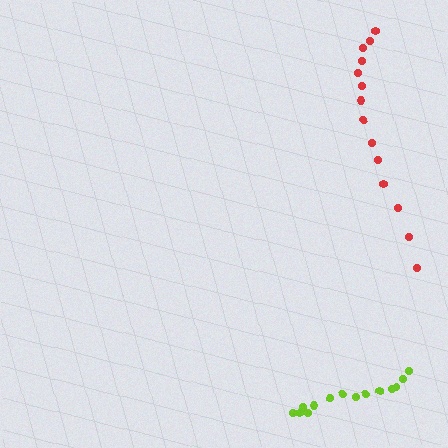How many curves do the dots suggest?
There are 2 distinct paths.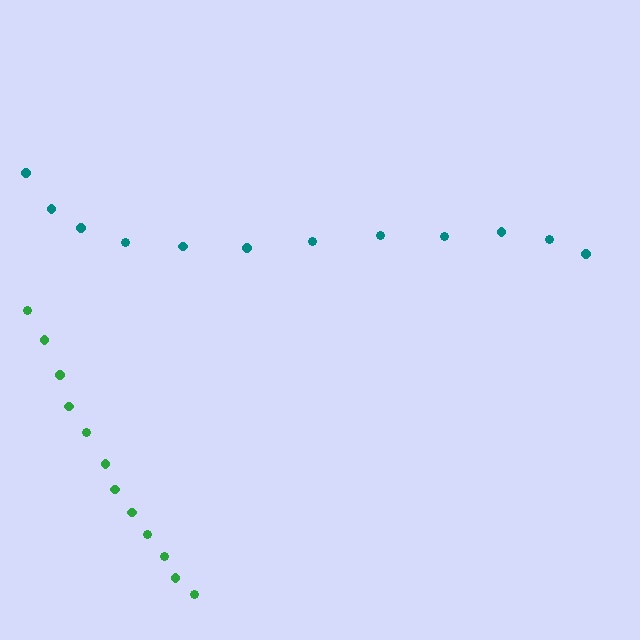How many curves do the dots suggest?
There are 2 distinct paths.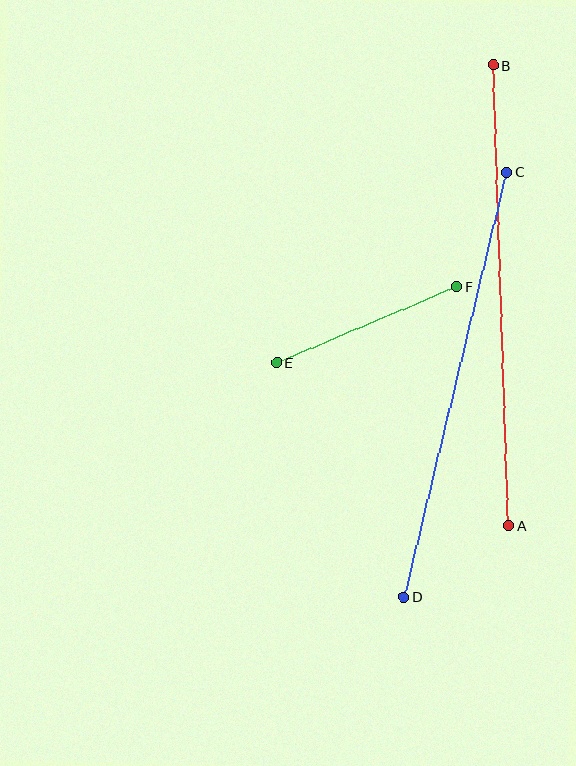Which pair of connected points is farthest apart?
Points A and B are farthest apart.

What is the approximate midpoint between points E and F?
The midpoint is at approximately (367, 325) pixels.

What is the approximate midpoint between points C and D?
The midpoint is at approximately (455, 384) pixels.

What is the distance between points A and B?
The distance is approximately 460 pixels.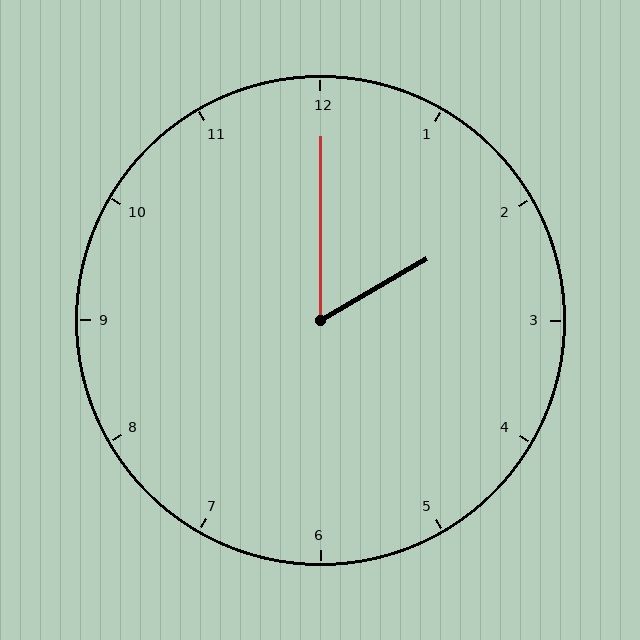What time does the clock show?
2:00.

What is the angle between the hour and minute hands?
Approximately 60 degrees.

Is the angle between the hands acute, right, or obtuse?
It is acute.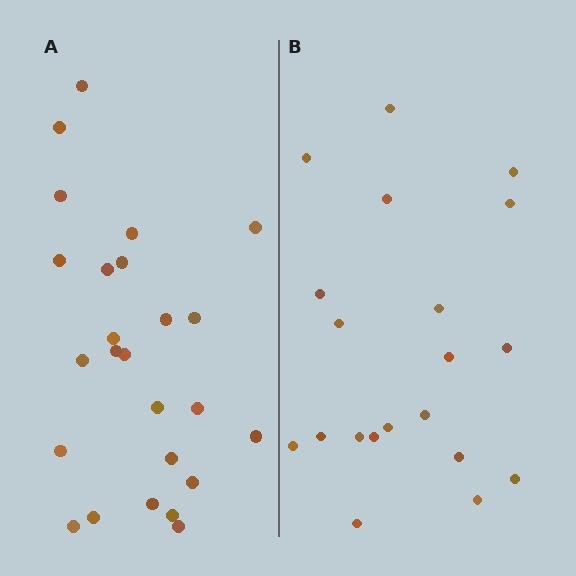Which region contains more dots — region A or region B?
Region A (the left region) has more dots.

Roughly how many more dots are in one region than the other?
Region A has about 5 more dots than region B.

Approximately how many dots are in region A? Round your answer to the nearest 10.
About 20 dots. (The exact count is 25, which rounds to 20.)